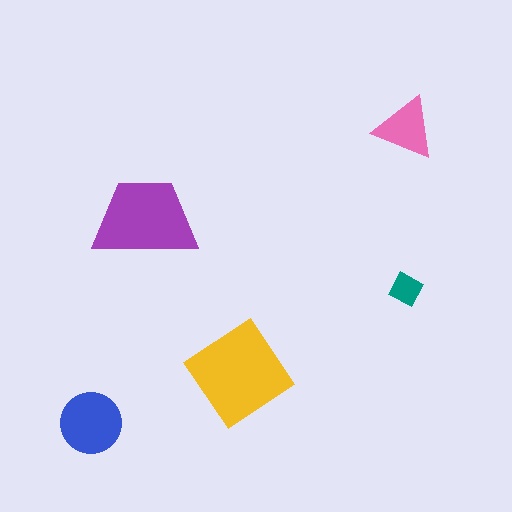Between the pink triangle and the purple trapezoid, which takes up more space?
The purple trapezoid.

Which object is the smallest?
The teal diamond.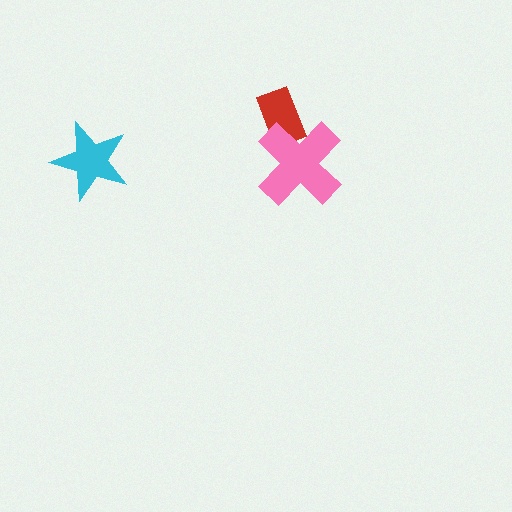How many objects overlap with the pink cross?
1 object overlaps with the pink cross.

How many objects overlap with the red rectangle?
1 object overlaps with the red rectangle.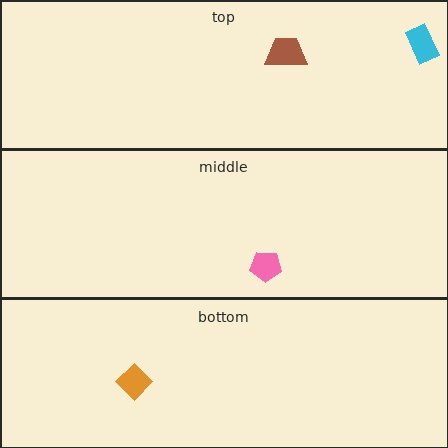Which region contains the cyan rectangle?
The top region.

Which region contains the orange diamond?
The bottom region.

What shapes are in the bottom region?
The orange diamond.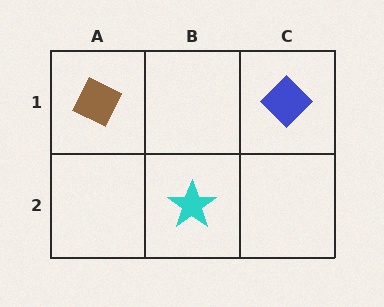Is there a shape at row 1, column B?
No, that cell is empty.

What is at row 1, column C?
A blue diamond.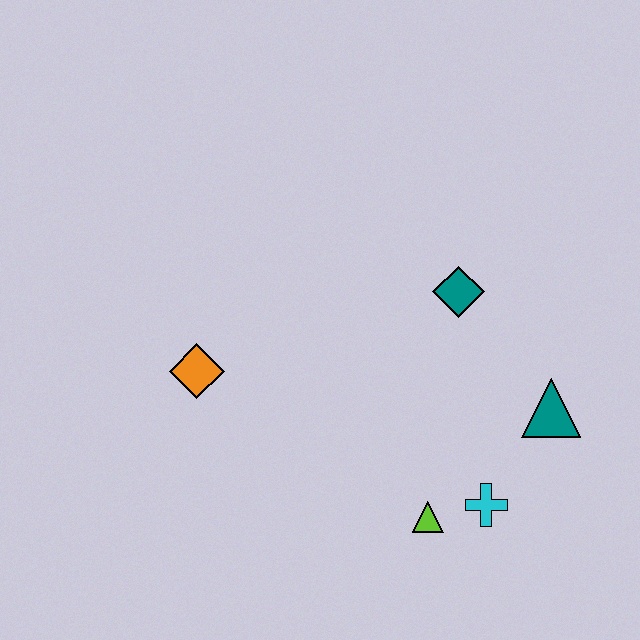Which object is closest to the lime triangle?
The cyan cross is closest to the lime triangle.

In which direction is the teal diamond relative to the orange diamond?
The teal diamond is to the right of the orange diamond.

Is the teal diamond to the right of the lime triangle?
Yes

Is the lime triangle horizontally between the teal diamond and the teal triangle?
No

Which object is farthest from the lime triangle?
The orange diamond is farthest from the lime triangle.